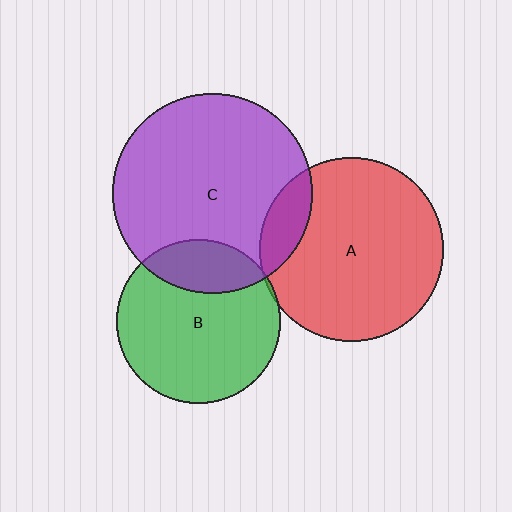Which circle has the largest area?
Circle C (purple).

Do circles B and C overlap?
Yes.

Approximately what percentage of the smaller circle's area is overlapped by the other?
Approximately 20%.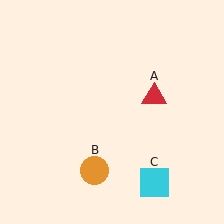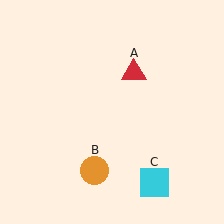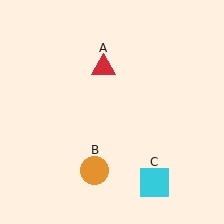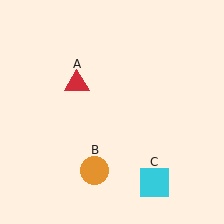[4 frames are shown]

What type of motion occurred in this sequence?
The red triangle (object A) rotated counterclockwise around the center of the scene.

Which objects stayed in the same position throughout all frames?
Orange circle (object B) and cyan square (object C) remained stationary.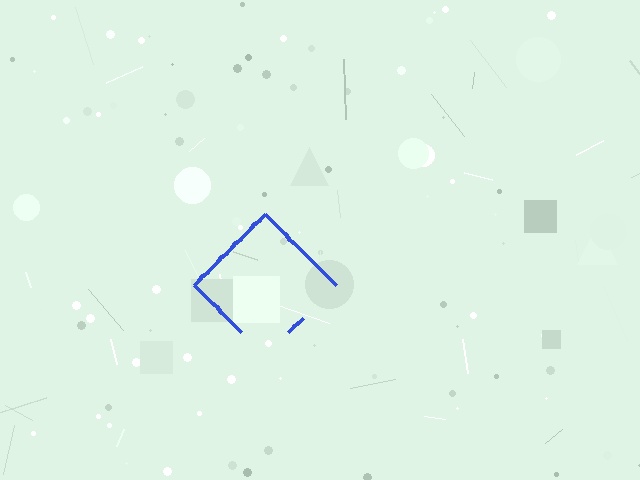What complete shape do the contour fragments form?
The contour fragments form a diamond.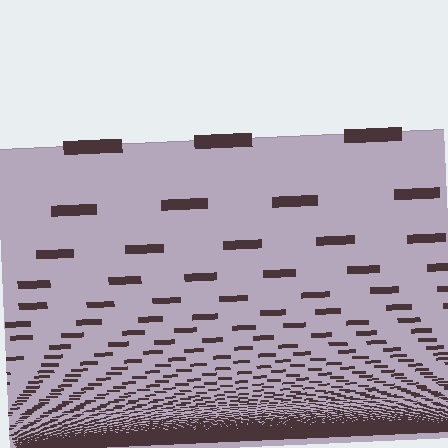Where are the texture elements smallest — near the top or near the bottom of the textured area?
Near the bottom.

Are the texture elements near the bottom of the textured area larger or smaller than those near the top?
Smaller. The gradient is inverted — elements near the bottom are smaller and denser.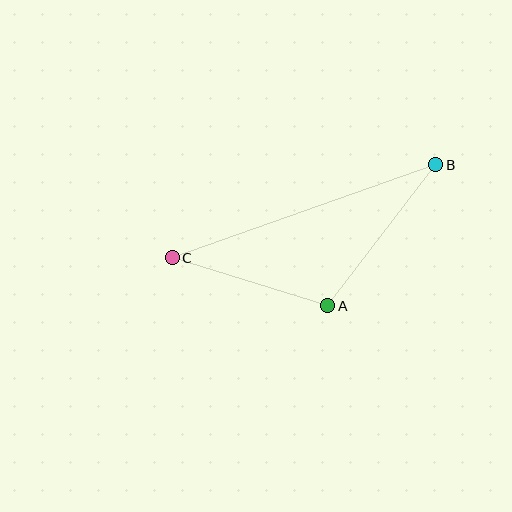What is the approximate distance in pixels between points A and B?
The distance between A and B is approximately 177 pixels.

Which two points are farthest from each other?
Points B and C are farthest from each other.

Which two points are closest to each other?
Points A and C are closest to each other.